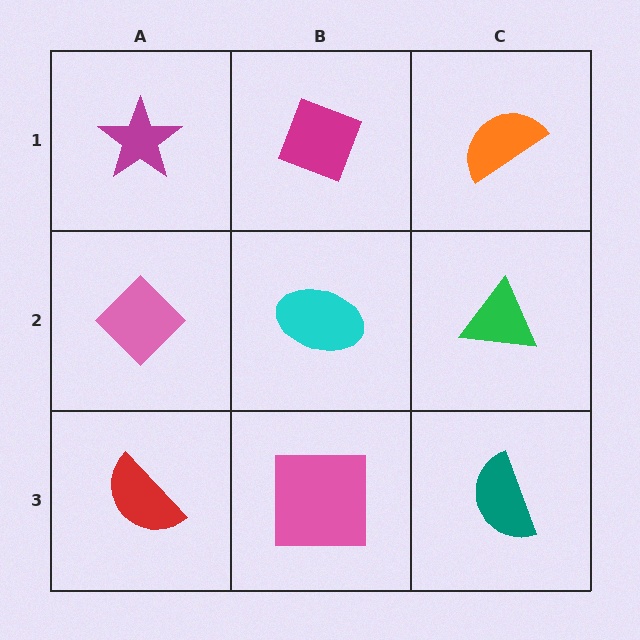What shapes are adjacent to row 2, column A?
A magenta star (row 1, column A), a red semicircle (row 3, column A), a cyan ellipse (row 2, column B).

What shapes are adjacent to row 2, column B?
A magenta diamond (row 1, column B), a pink square (row 3, column B), a pink diamond (row 2, column A), a green triangle (row 2, column C).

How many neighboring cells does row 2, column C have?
3.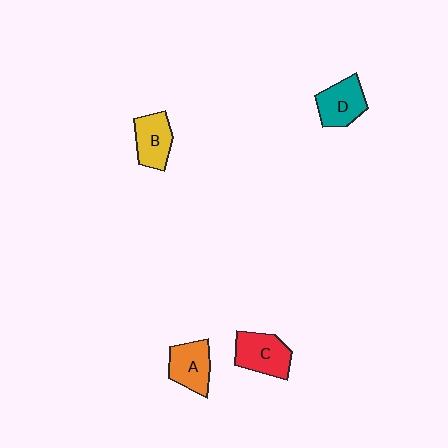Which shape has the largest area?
Shape C (red).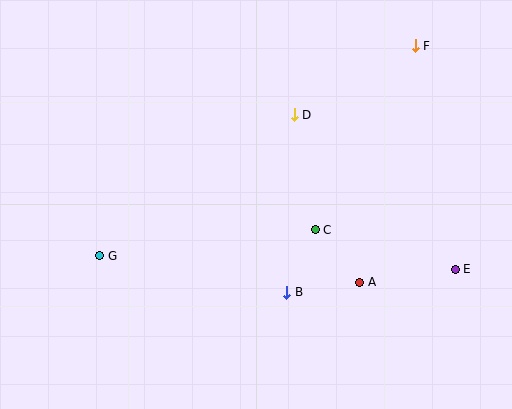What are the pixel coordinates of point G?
Point G is at (99, 256).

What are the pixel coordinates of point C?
Point C is at (315, 230).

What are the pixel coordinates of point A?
Point A is at (360, 282).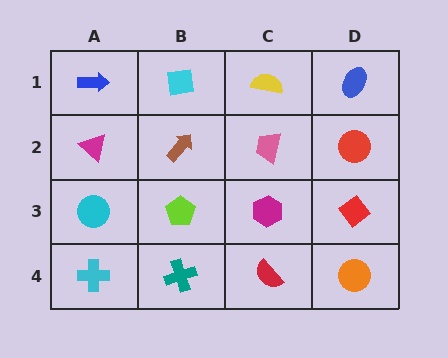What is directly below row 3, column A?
A cyan cross.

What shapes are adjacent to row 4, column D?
A red diamond (row 3, column D), a red semicircle (row 4, column C).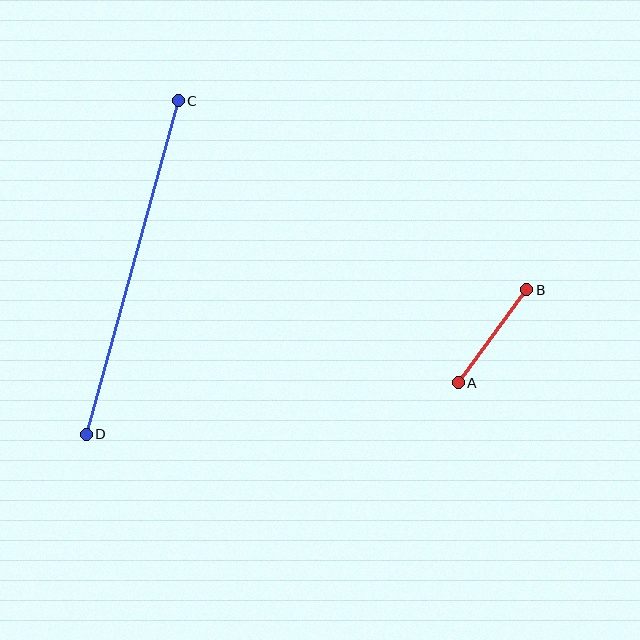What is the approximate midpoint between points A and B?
The midpoint is at approximately (492, 336) pixels.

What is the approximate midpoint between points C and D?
The midpoint is at approximately (132, 268) pixels.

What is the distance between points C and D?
The distance is approximately 346 pixels.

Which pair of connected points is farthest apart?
Points C and D are farthest apart.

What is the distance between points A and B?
The distance is approximately 116 pixels.